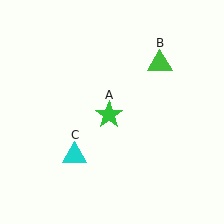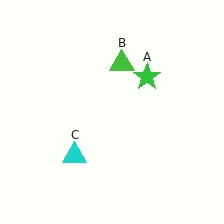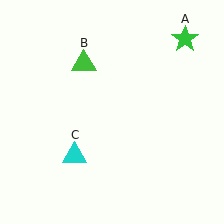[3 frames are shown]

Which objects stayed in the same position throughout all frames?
Cyan triangle (object C) remained stationary.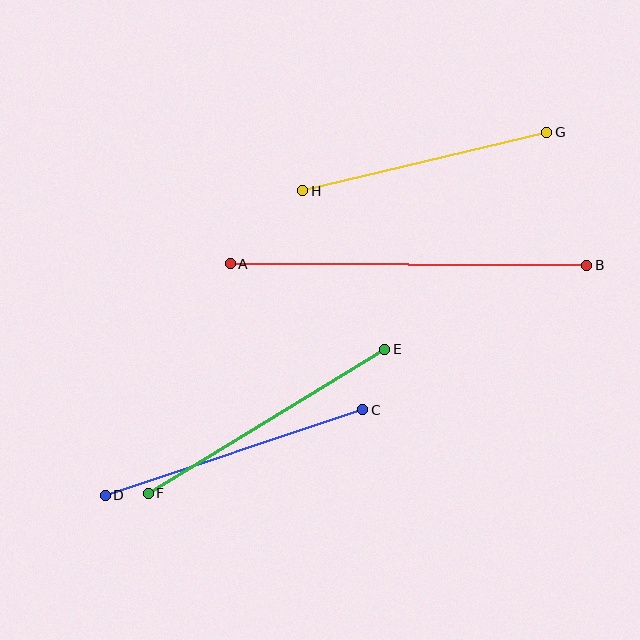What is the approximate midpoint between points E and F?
The midpoint is at approximately (266, 421) pixels.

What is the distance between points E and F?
The distance is approximately 277 pixels.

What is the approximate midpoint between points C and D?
The midpoint is at approximately (234, 452) pixels.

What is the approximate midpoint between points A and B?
The midpoint is at approximately (408, 265) pixels.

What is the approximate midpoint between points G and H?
The midpoint is at approximately (425, 162) pixels.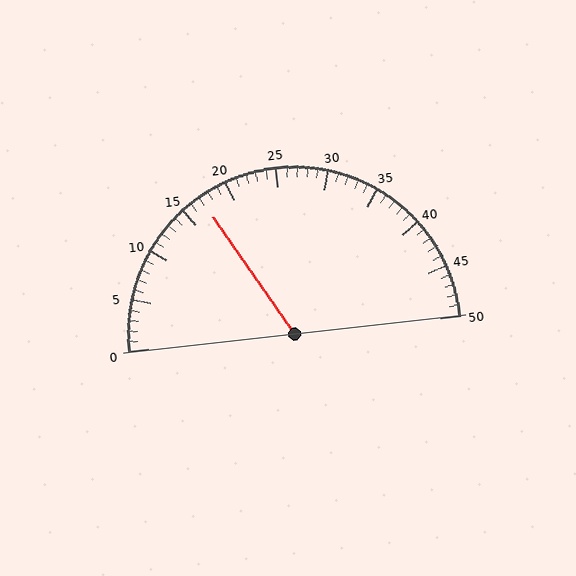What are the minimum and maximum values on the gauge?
The gauge ranges from 0 to 50.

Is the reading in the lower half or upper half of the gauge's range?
The reading is in the lower half of the range (0 to 50).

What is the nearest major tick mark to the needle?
The nearest major tick mark is 15.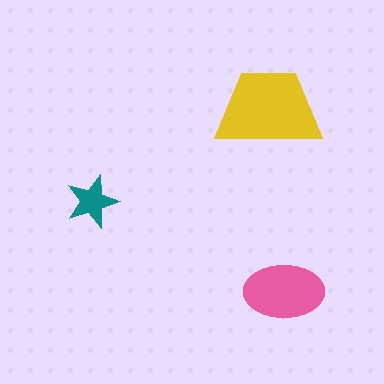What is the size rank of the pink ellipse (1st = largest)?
2nd.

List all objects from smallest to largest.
The teal star, the pink ellipse, the yellow trapezoid.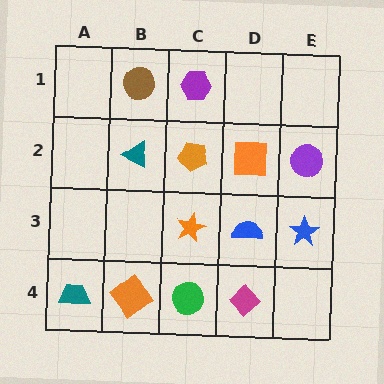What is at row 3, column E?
A blue star.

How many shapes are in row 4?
4 shapes.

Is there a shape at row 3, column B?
No, that cell is empty.